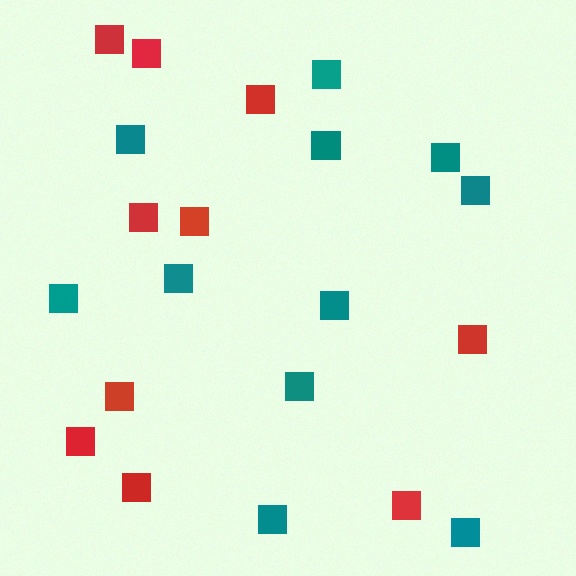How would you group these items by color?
There are 2 groups: one group of red squares (10) and one group of teal squares (11).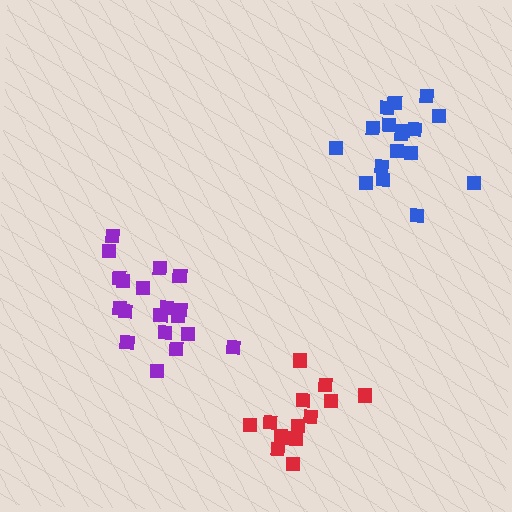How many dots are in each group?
Group 1: 20 dots, Group 2: 17 dots, Group 3: 14 dots (51 total).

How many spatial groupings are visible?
There are 3 spatial groupings.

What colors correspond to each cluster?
The clusters are colored: purple, blue, red.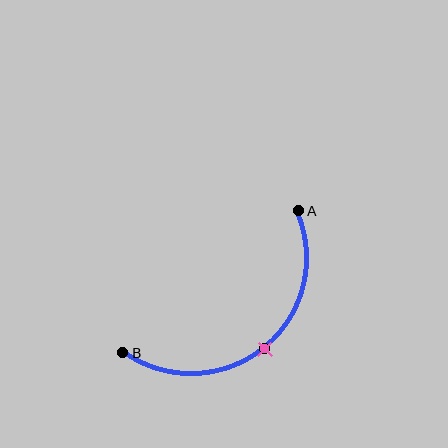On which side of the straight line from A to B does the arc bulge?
The arc bulges below and to the right of the straight line connecting A and B.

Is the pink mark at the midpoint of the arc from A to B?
Yes. The pink mark lies on the arc at equal arc-length from both A and B — it is the arc midpoint.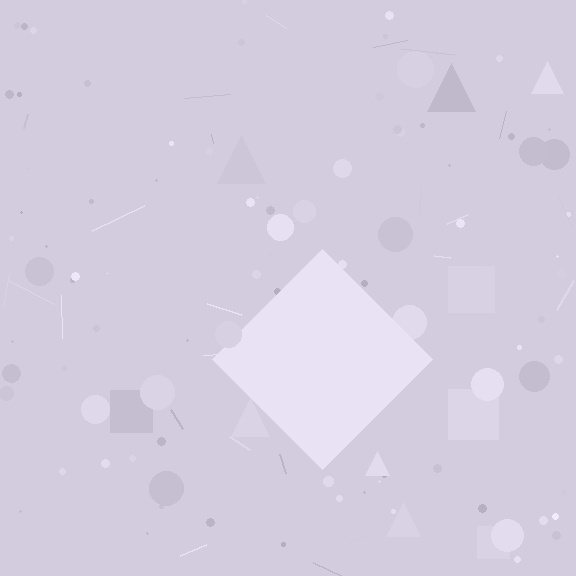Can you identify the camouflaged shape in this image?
The camouflaged shape is a diamond.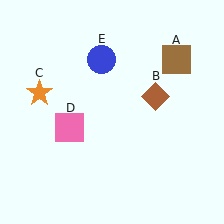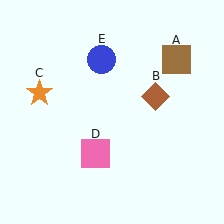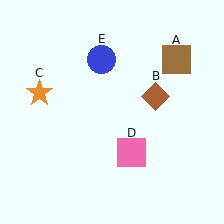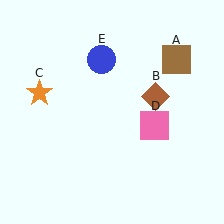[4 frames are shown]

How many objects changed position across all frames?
1 object changed position: pink square (object D).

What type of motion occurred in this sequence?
The pink square (object D) rotated counterclockwise around the center of the scene.